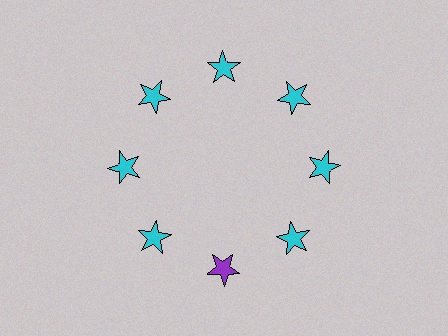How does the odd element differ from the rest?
It has a different color: purple instead of cyan.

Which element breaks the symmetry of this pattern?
The purple star at roughly the 6 o'clock position breaks the symmetry. All other shapes are cyan stars.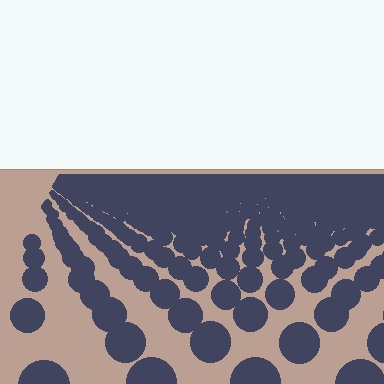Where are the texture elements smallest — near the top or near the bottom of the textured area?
Near the top.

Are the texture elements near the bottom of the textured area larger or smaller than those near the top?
Larger. Near the bottom, elements are closer to the viewer and appear at a bigger on-screen size.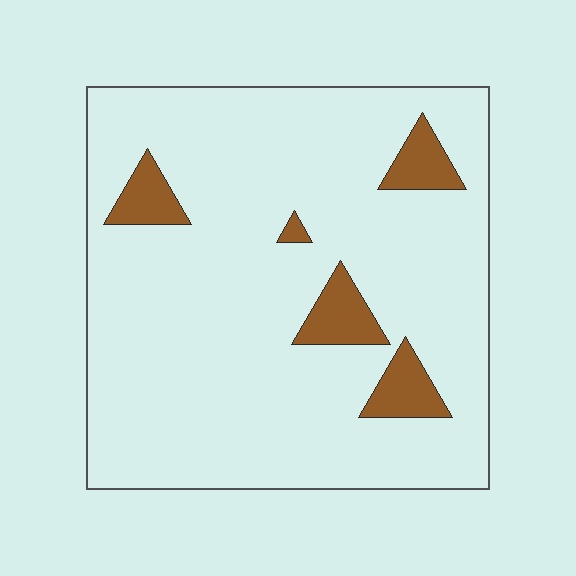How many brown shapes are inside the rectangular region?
5.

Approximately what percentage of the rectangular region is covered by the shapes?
Approximately 10%.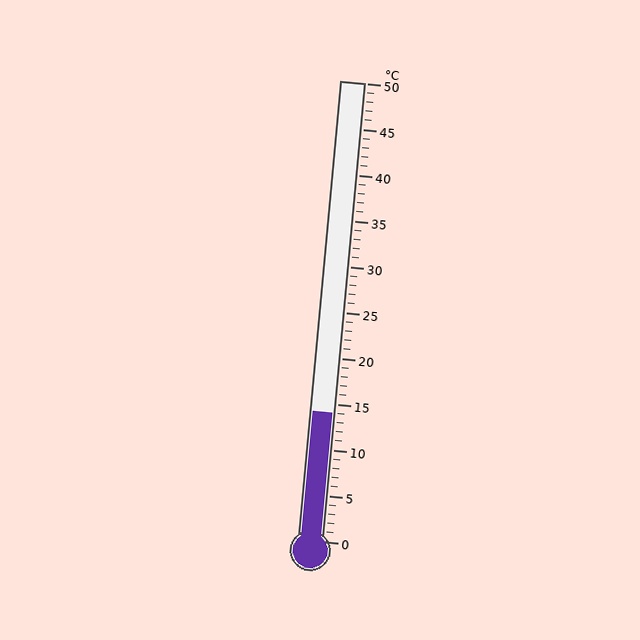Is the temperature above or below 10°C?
The temperature is above 10°C.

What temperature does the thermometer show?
The thermometer shows approximately 14°C.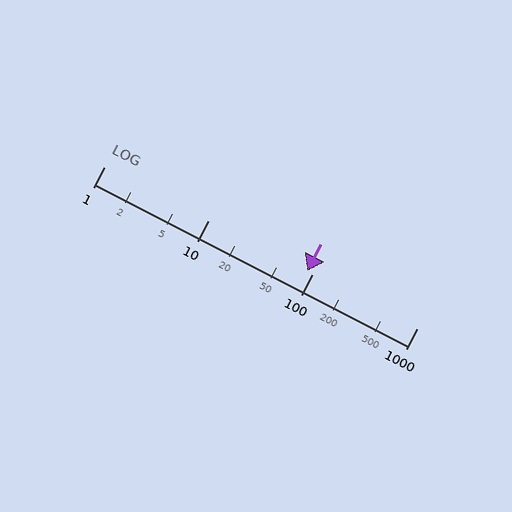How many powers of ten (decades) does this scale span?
The scale spans 3 decades, from 1 to 1000.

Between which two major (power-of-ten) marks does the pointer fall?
The pointer is between 10 and 100.